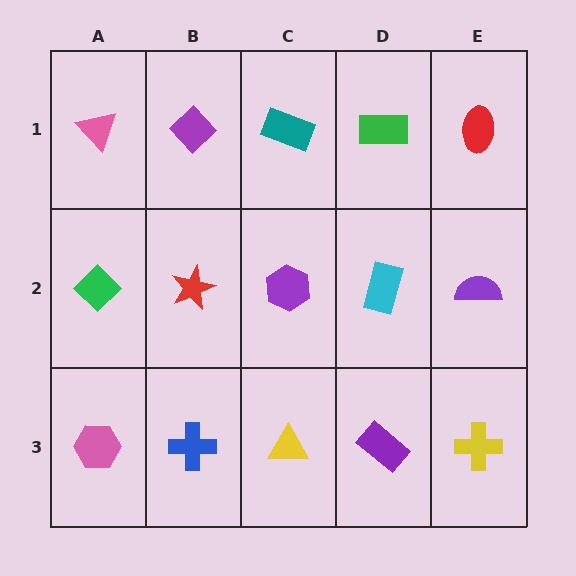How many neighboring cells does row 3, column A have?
2.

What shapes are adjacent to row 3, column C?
A purple hexagon (row 2, column C), a blue cross (row 3, column B), a purple rectangle (row 3, column D).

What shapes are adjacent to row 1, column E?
A purple semicircle (row 2, column E), a green rectangle (row 1, column D).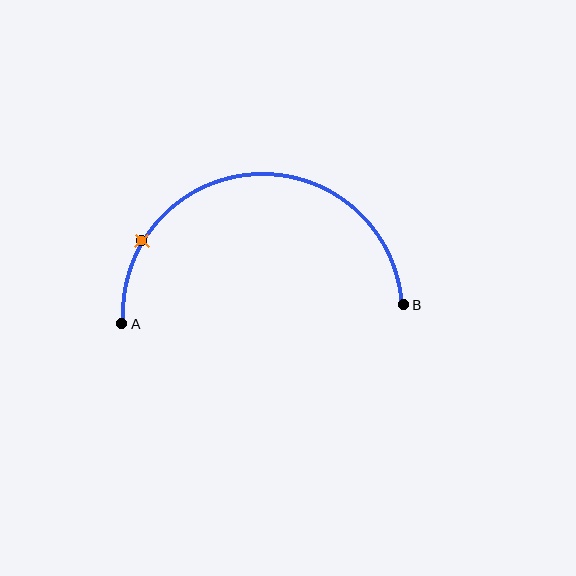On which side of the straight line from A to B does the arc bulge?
The arc bulges above the straight line connecting A and B.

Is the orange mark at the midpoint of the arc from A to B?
No. The orange mark lies on the arc but is closer to endpoint A. The arc midpoint would be at the point on the curve equidistant along the arc from both A and B.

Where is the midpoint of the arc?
The arc midpoint is the point on the curve farthest from the straight line joining A and B. It sits above that line.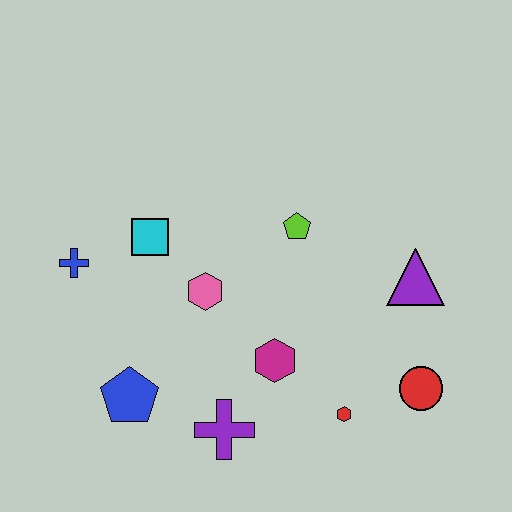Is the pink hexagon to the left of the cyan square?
No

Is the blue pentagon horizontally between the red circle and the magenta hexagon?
No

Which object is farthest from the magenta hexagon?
The blue cross is farthest from the magenta hexagon.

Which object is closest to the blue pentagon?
The purple cross is closest to the blue pentagon.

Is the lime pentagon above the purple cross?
Yes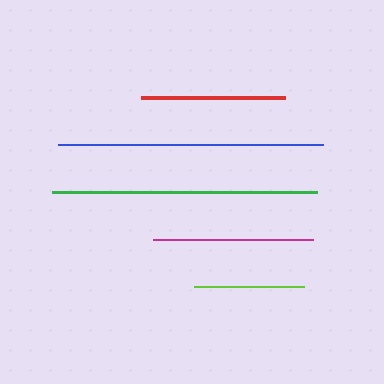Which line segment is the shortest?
The lime line is the shortest at approximately 111 pixels.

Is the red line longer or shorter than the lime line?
The red line is longer than the lime line.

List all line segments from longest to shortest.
From longest to shortest: blue, green, magenta, red, lime.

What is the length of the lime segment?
The lime segment is approximately 111 pixels long.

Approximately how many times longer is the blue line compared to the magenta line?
The blue line is approximately 1.7 times the length of the magenta line.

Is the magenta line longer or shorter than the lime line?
The magenta line is longer than the lime line.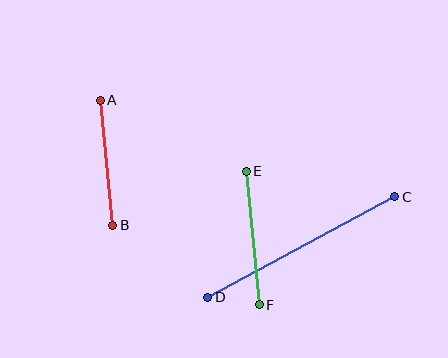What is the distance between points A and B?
The distance is approximately 126 pixels.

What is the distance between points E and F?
The distance is approximately 134 pixels.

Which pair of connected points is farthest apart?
Points C and D are farthest apart.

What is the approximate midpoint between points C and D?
The midpoint is at approximately (301, 247) pixels.